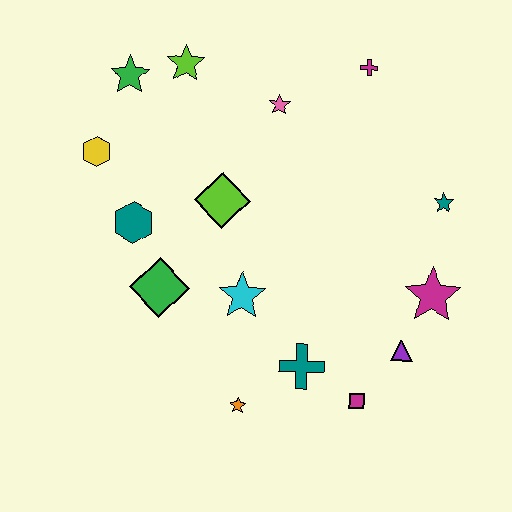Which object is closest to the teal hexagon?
The green diamond is closest to the teal hexagon.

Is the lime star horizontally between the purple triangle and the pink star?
No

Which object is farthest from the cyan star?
The magenta cross is farthest from the cyan star.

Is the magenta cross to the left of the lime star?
No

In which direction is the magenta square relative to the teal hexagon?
The magenta square is to the right of the teal hexagon.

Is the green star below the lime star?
Yes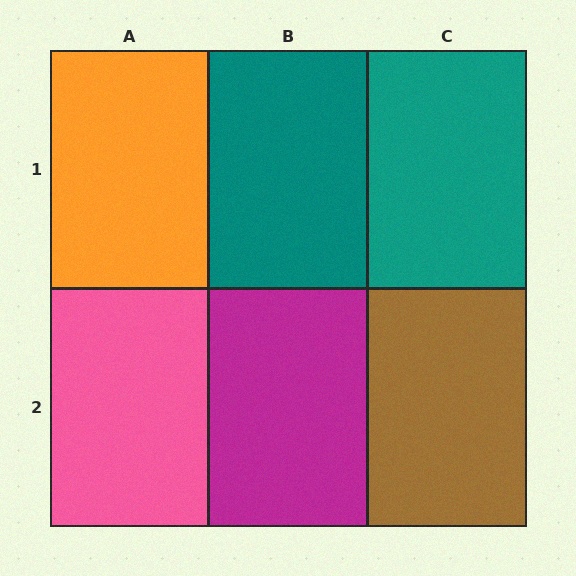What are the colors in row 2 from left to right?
Pink, magenta, brown.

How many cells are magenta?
1 cell is magenta.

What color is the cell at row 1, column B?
Teal.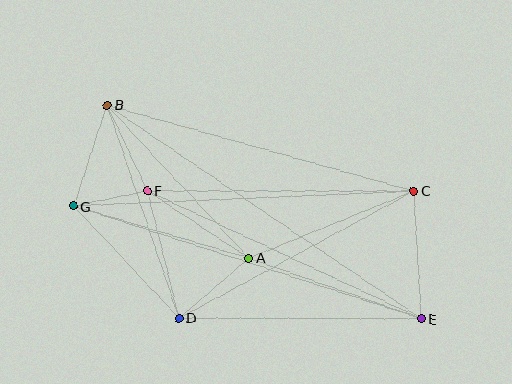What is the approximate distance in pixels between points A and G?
The distance between A and G is approximately 183 pixels.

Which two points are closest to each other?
Points F and G are closest to each other.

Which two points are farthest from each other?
Points B and E are farthest from each other.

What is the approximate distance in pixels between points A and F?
The distance between A and F is approximately 122 pixels.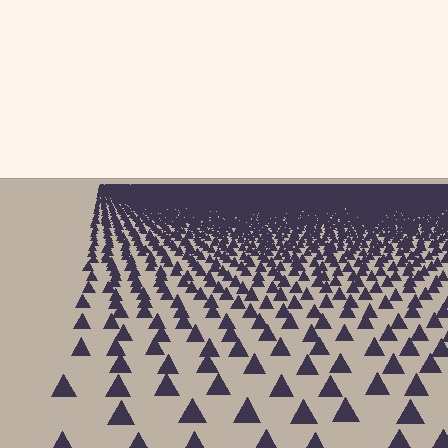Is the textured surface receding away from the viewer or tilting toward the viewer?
The surface is receding away from the viewer. Texture elements get smaller and denser toward the top.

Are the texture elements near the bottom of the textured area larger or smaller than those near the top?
Larger. Near the bottom, elements are closer to the viewer and appear at a bigger on-screen size.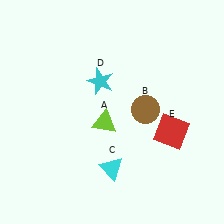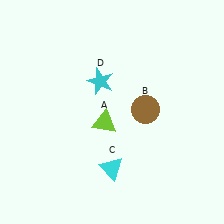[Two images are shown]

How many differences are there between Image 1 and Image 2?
There is 1 difference between the two images.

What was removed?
The red square (E) was removed in Image 2.